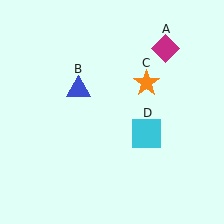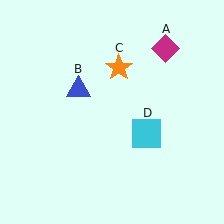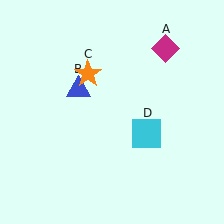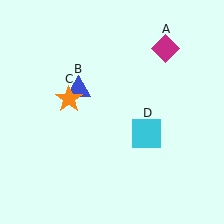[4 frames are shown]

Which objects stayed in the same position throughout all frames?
Magenta diamond (object A) and blue triangle (object B) and cyan square (object D) remained stationary.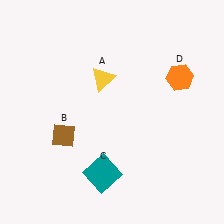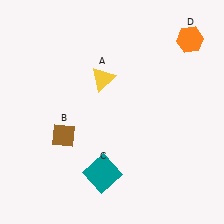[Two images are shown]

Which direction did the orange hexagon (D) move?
The orange hexagon (D) moved up.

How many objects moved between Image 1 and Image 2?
1 object moved between the two images.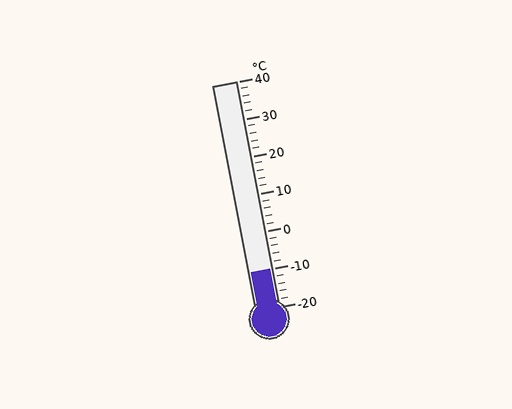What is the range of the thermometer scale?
The thermometer scale ranges from -20°C to 40°C.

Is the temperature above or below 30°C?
The temperature is below 30°C.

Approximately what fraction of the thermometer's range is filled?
The thermometer is filled to approximately 15% of its range.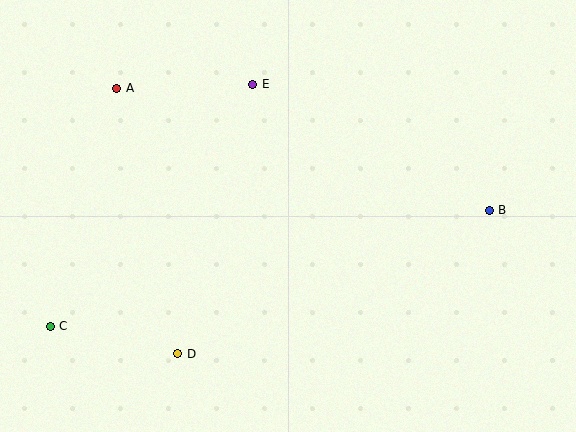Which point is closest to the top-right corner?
Point B is closest to the top-right corner.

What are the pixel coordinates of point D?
Point D is at (178, 354).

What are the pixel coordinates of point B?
Point B is at (489, 210).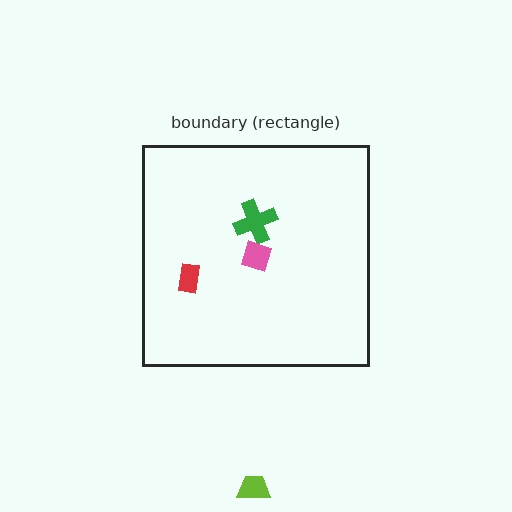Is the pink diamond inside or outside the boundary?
Inside.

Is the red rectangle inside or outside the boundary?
Inside.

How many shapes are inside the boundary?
3 inside, 1 outside.